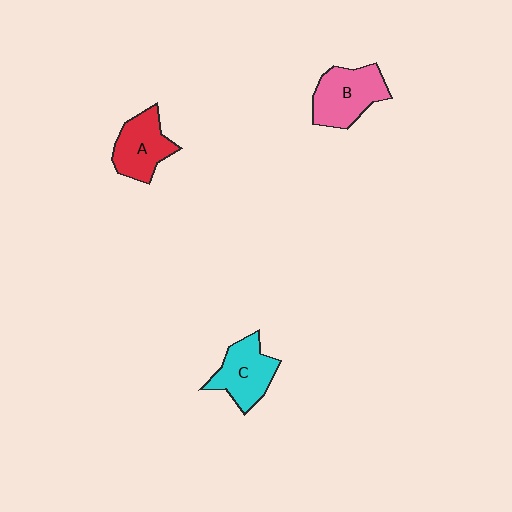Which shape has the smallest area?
Shape A (red).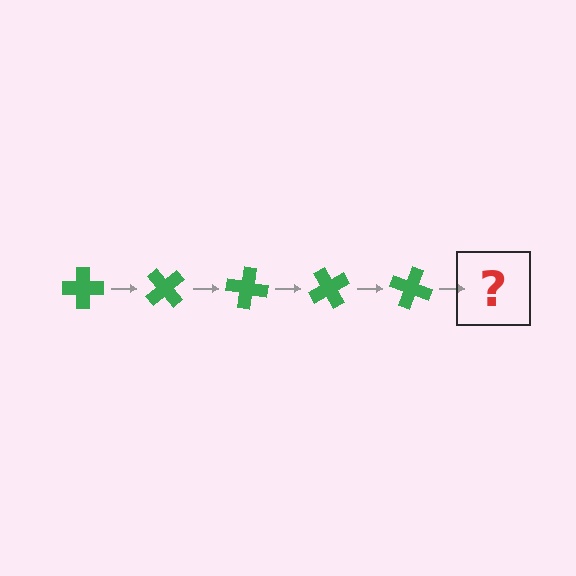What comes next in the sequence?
The next element should be a green cross rotated 250 degrees.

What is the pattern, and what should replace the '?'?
The pattern is that the cross rotates 50 degrees each step. The '?' should be a green cross rotated 250 degrees.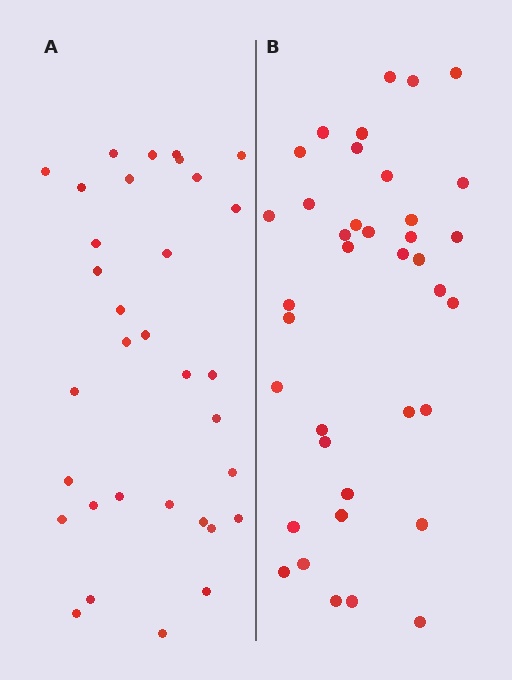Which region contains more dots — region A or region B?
Region B (the right region) has more dots.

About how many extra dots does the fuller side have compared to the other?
Region B has about 5 more dots than region A.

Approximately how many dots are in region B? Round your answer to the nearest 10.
About 40 dots. (The exact count is 38, which rounds to 40.)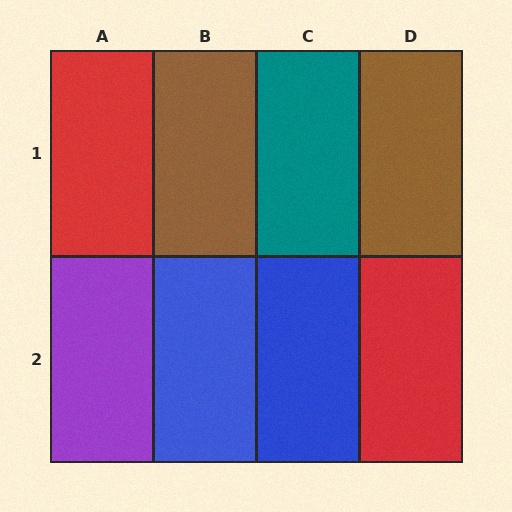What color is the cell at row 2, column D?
Red.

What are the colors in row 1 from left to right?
Red, brown, teal, brown.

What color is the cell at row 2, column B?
Blue.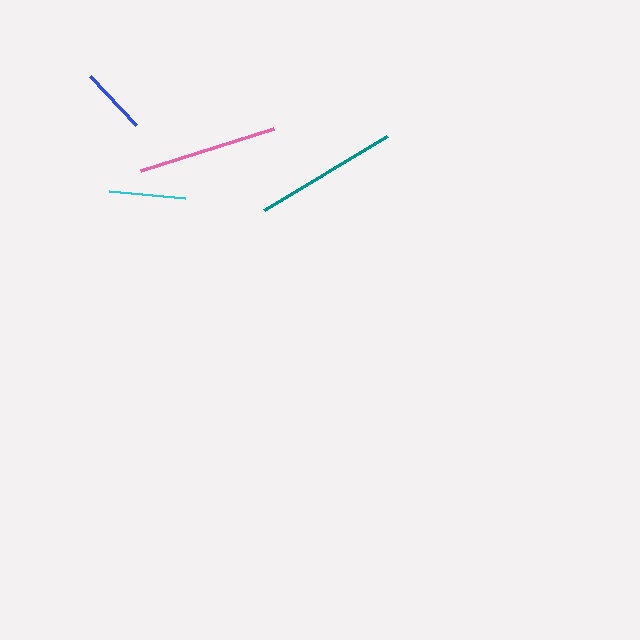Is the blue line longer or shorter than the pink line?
The pink line is longer than the blue line.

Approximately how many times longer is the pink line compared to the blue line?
The pink line is approximately 2.1 times the length of the blue line.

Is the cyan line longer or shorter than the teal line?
The teal line is longer than the cyan line.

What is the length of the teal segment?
The teal segment is approximately 144 pixels long.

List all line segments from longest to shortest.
From longest to shortest: teal, pink, cyan, blue.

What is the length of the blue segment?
The blue segment is approximately 67 pixels long.